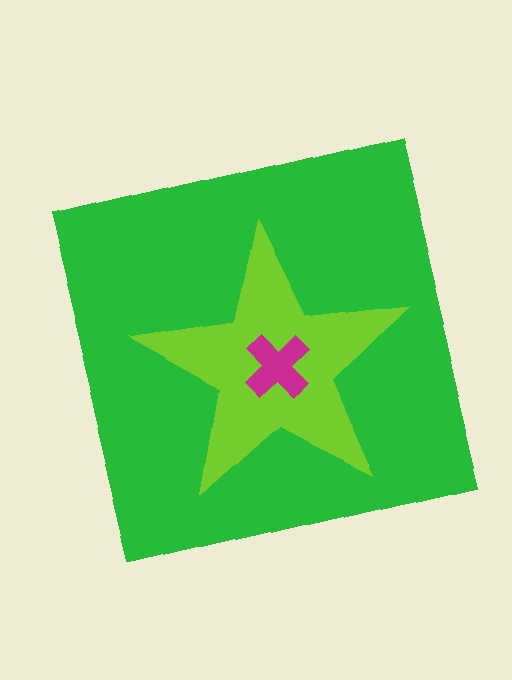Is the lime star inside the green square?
Yes.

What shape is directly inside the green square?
The lime star.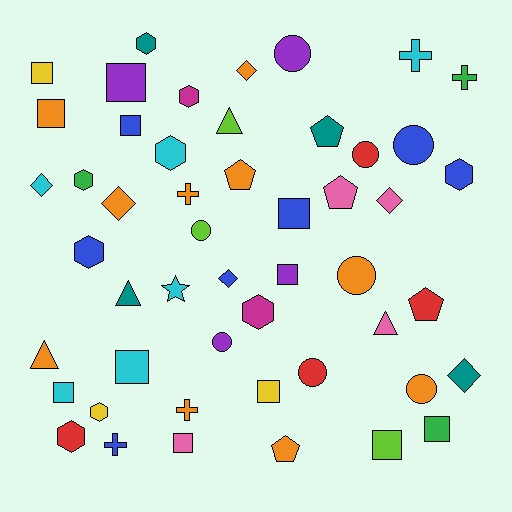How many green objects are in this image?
There are 3 green objects.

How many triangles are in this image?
There are 4 triangles.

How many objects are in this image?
There are 50 objects.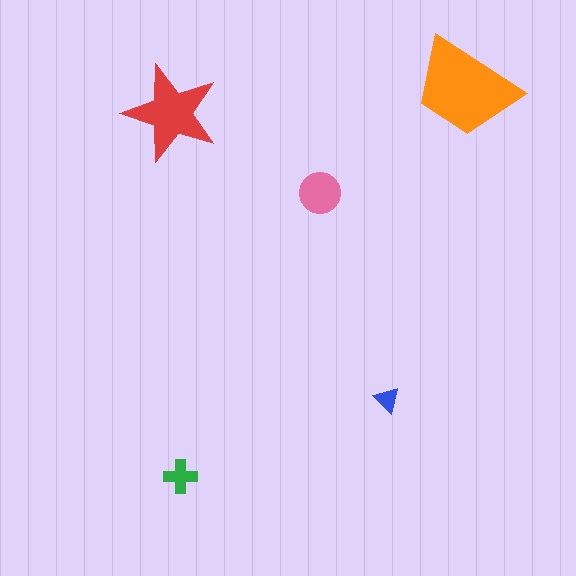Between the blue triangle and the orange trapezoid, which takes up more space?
The orange trapezoid.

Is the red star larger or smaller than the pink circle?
Larger.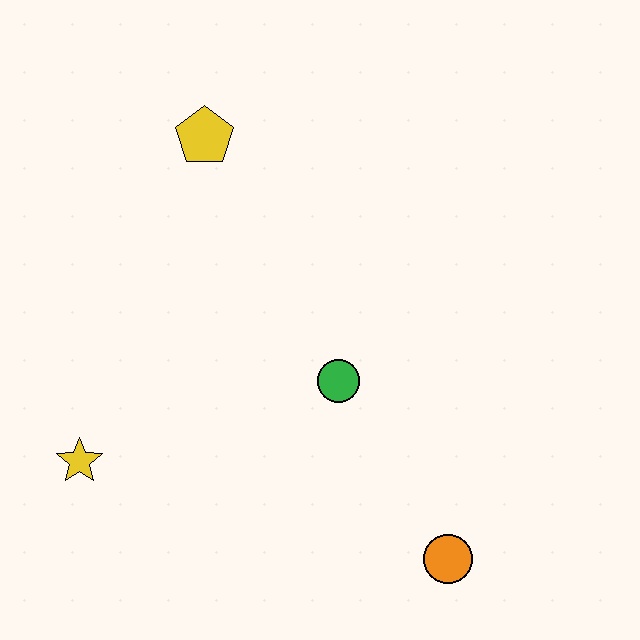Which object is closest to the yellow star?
The green circle is closest to the yellow star.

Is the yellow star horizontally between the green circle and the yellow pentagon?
No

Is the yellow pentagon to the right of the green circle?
No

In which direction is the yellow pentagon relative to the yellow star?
The yellow pentagon is above the yellow star.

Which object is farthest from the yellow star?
The orange circle is farthest from the yellow star.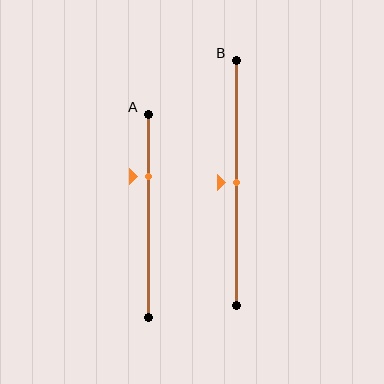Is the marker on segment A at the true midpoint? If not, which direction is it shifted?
No, the marker on segment A is shifted upward by about 19% of the segment length.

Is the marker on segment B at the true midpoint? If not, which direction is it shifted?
Yes, the marker on segment B is at the true midpoint.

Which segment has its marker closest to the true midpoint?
Segment B has its marker closest to the true midpoint.